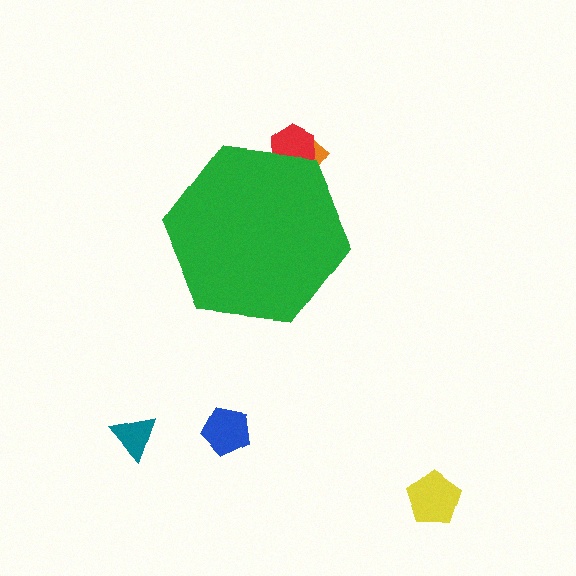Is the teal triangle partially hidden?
No, the teal triangle is fully visible.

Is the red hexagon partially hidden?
Yes, the red hexagon is partially hidden behind the green hexagon.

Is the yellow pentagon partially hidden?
No, the yellow pentagon is fully visible.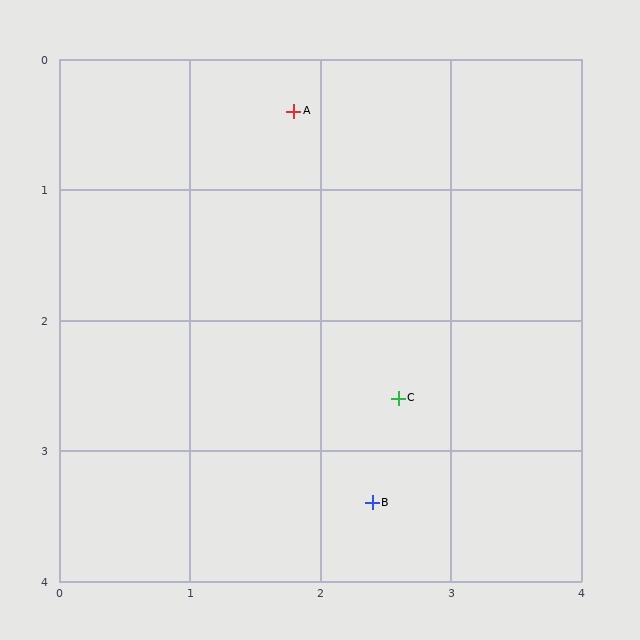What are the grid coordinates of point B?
Point B is at approximately (2.4, 3.4).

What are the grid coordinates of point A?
Point A is at approximately (1.8, 0.4).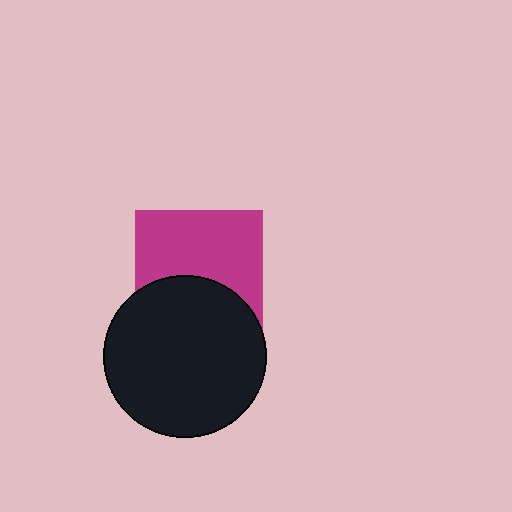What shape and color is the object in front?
The object in front is a black circle.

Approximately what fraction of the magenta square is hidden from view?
Roughly 40% of the magenta square is hidden behind the black circle.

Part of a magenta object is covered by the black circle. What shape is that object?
It is a square.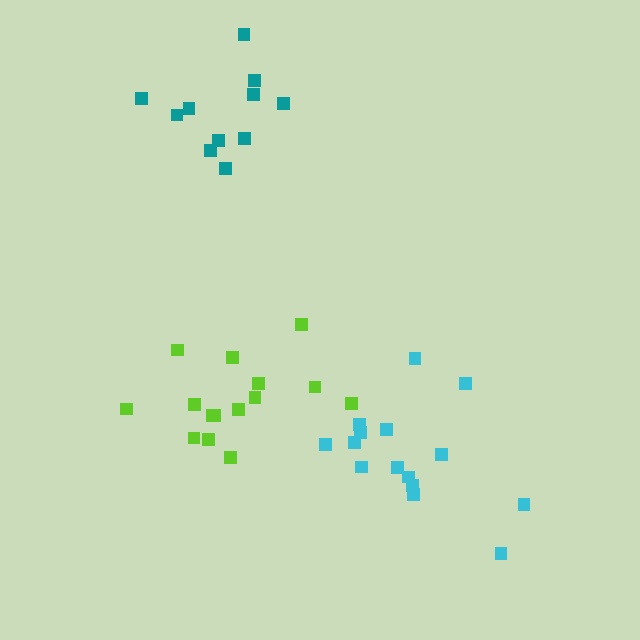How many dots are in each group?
Group 1: 15 dots, Group 2: 11 dots, Group 3: 15 dots (41 total).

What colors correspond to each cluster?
The clusters are colored: lime, teal, cyan.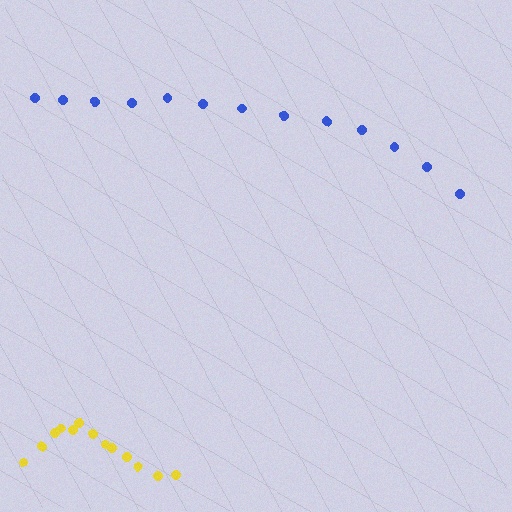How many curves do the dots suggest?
There are 2 distinct paths.